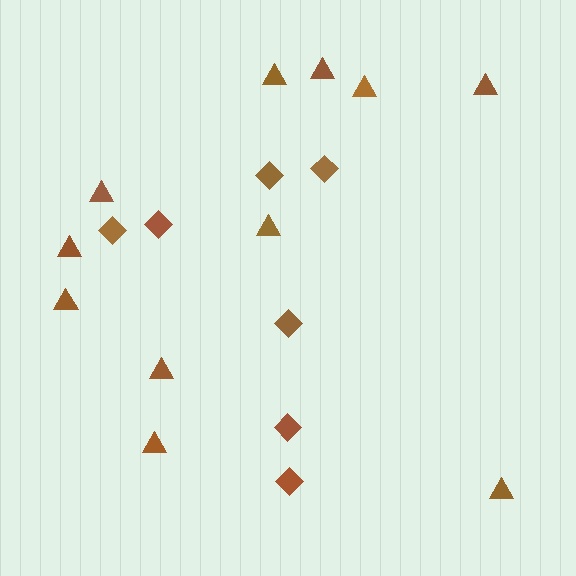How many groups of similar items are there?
There are 2 groups: one group of diamonds (7) and one group of triangles (11).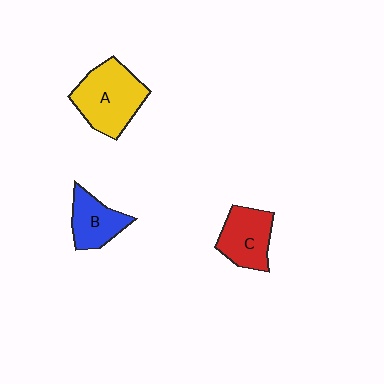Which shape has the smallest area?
Shape B (blue).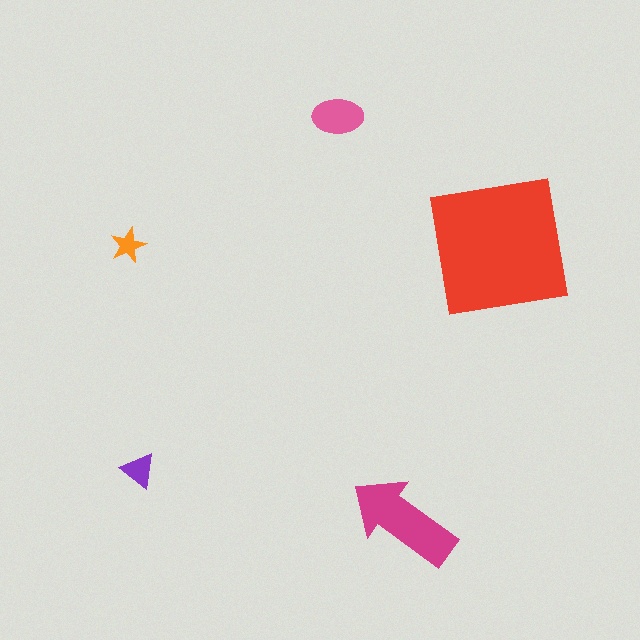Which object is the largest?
The red square.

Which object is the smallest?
The orange star.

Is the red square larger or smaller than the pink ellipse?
Larger.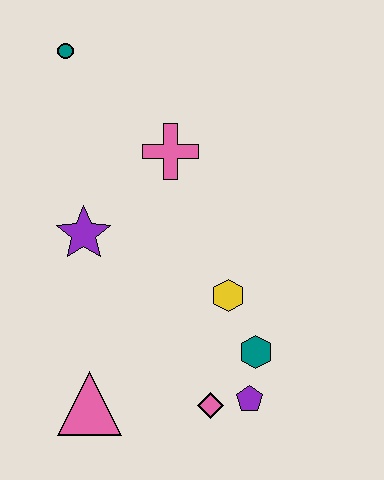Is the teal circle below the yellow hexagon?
No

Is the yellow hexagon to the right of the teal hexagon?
No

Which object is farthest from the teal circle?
The purple pentagon is farthest from the teal circle.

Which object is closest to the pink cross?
The purple star is closest to the pink cross.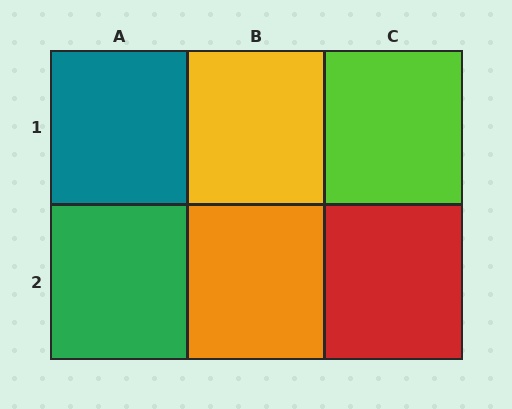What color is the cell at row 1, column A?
Teal.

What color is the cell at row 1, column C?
Lime.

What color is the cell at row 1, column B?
Yellow.